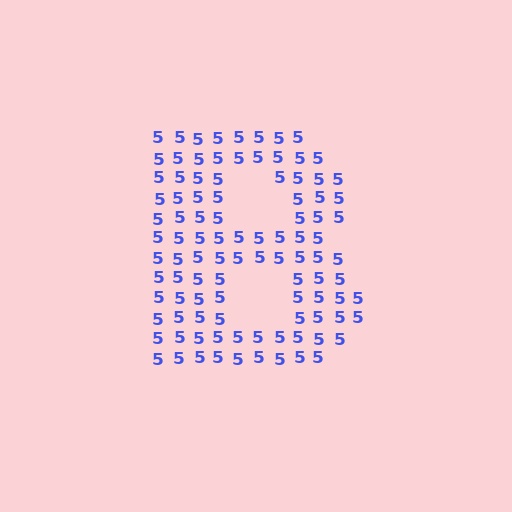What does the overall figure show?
The overall figure shows the letter B.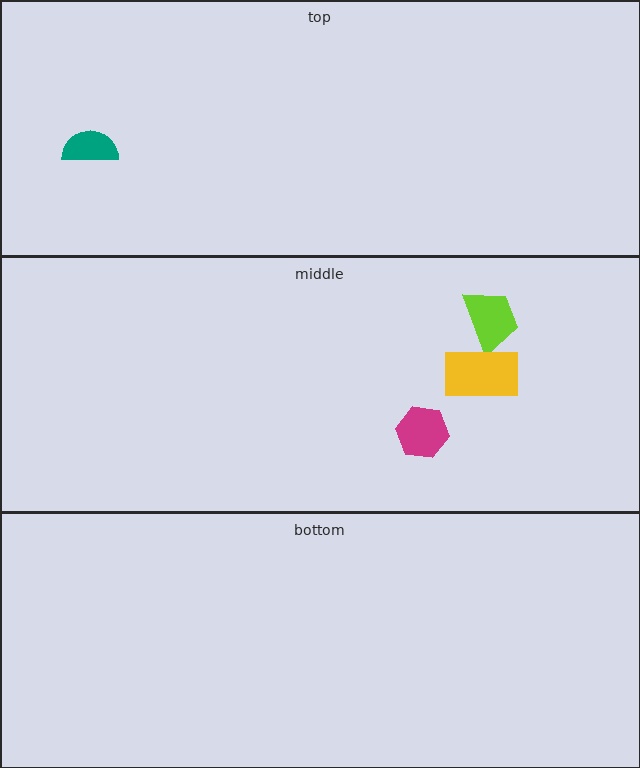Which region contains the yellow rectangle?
The middle region.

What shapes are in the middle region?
The lime trapezoid, the yellow rectangle, the magenta hexagon.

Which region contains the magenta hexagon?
The middle region.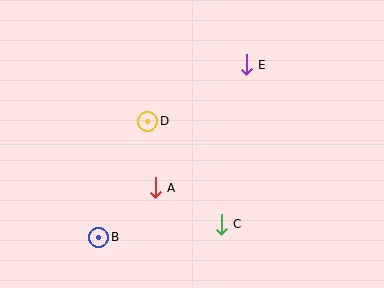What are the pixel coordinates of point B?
Point B is at (99, 237).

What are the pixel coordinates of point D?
Point D is at (148, 121).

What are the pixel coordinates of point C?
Point C is at (221, 224).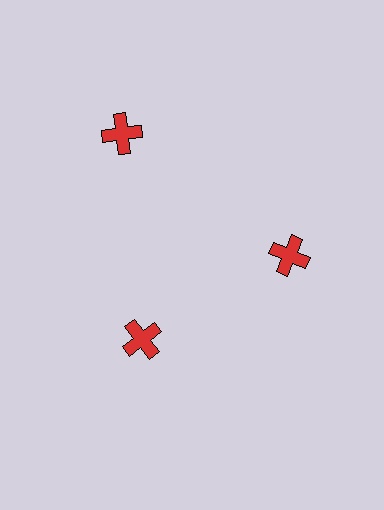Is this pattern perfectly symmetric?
No. The 3 red crosses are arranged in a ring, but one element near the 11 o'clock position is pushed outward from the center, breaking the 3-fold rotational symmetry.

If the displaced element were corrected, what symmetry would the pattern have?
It would have 3-fold rotational symmetry — the pattern would map onto itself every 120 degrees.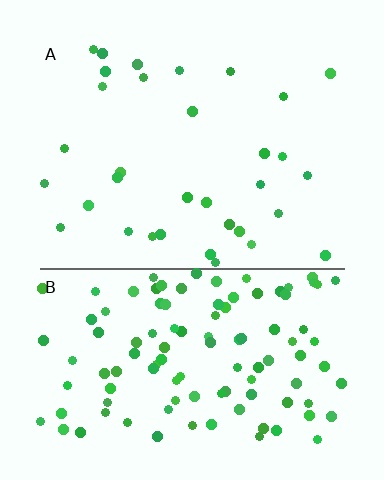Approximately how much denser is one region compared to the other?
Approximately 3.4× — region B over region A.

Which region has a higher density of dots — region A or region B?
B (the bottom).